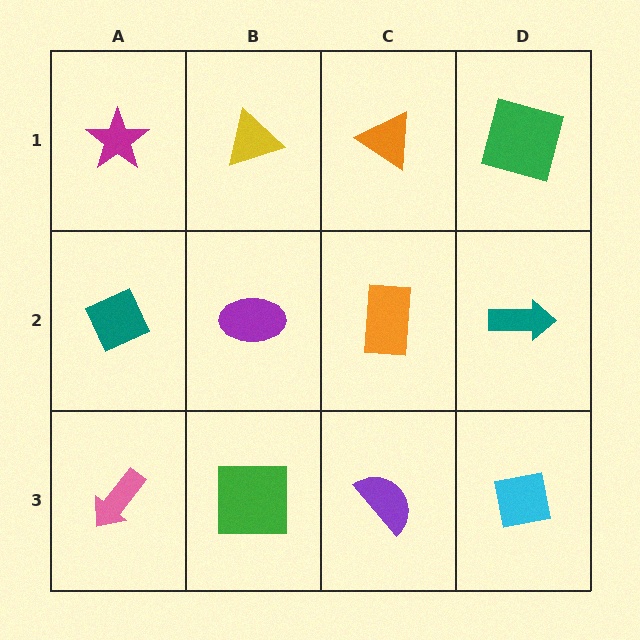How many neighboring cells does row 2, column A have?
3.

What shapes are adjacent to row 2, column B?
A yellow triangle (row 1, column B), a green square (row 3, column B), a teal diamond (row 2, column A), an orange rectangle (row 2, column C).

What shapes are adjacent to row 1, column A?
A teal diamond (row 2, column A), a yellow triangle (row 1, column B).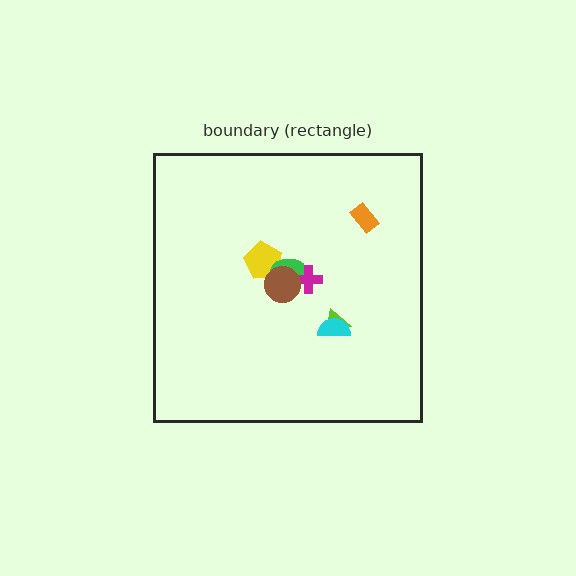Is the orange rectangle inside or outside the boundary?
Inside.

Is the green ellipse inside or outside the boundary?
Inside.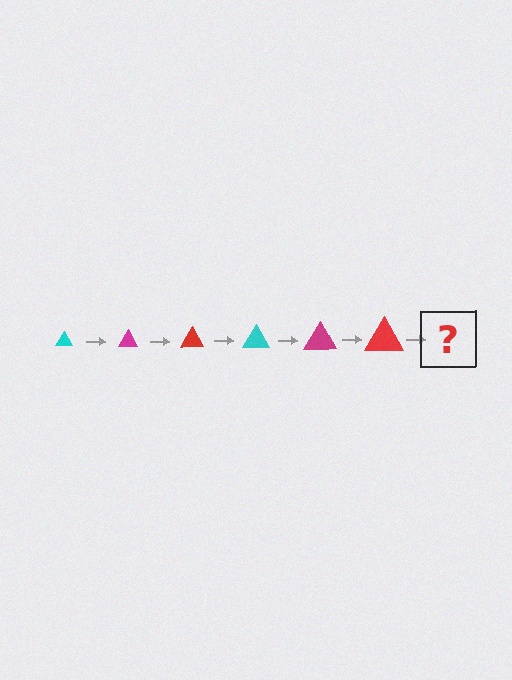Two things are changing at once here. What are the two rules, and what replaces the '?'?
The two rules are that the triangle grows larger each step and the color cycles through cyan, magenta, and red. The '?' should be a cyan triangle, larger than the previous one.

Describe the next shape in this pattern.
It should be a cyan triangle, larger than the previous one.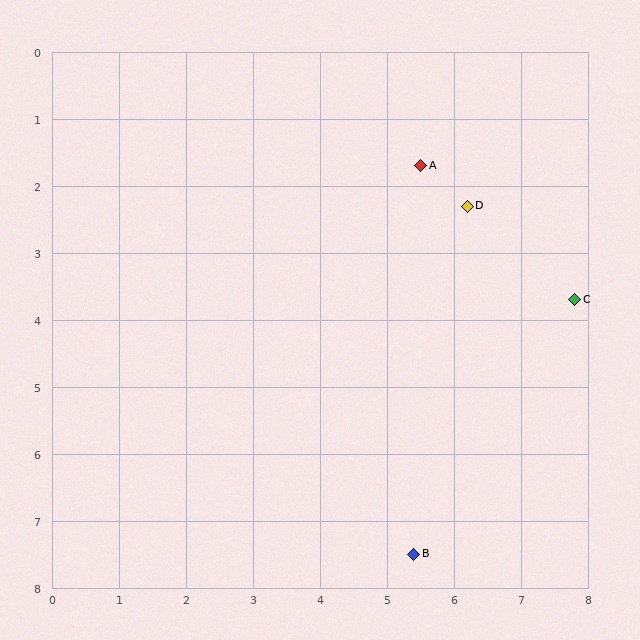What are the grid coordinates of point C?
Point C is at approximately (7.8, 3.7).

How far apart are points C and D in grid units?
Points C and D are about 2.1 grid units apart.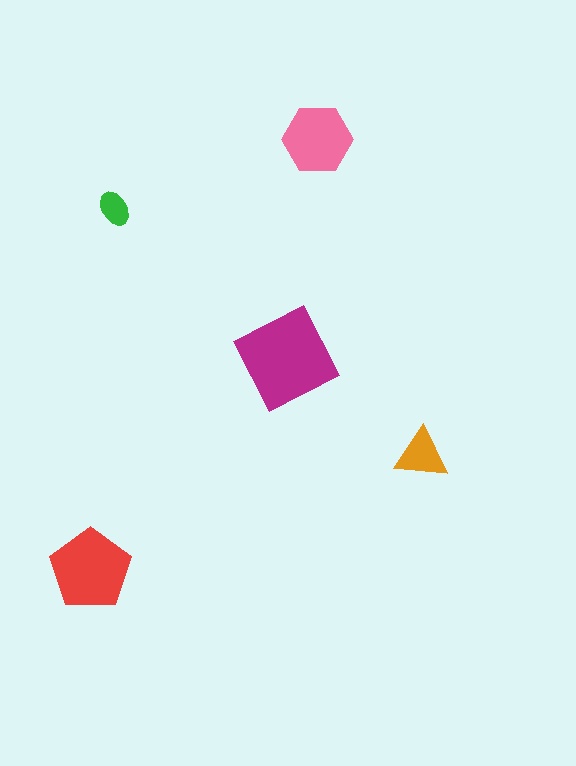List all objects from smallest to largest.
The green ellipse, the orange triangle, the pink hexagon, the red pentagon, the magenta diamond.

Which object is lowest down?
The red pentagon is bottommost.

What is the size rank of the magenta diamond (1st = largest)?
1st.